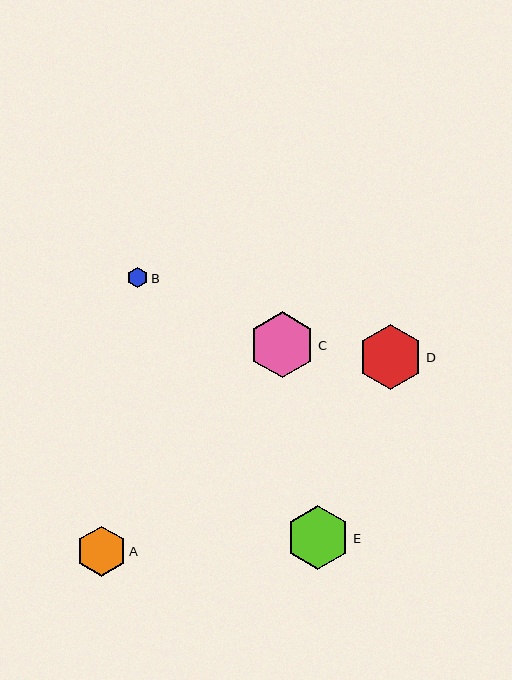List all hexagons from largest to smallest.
From largest to smallest: C, D, E, A, B.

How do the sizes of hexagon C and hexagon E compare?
Hexagon C and hexagon E are approximately the same size.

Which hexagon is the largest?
Hexagon C is the largest with a size of approximately 66 pixels.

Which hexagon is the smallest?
Hexagon B is the smallest with a size of approximately 21 pixels.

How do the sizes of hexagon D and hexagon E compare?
Hexagon D and hexagon E are approximately the same size.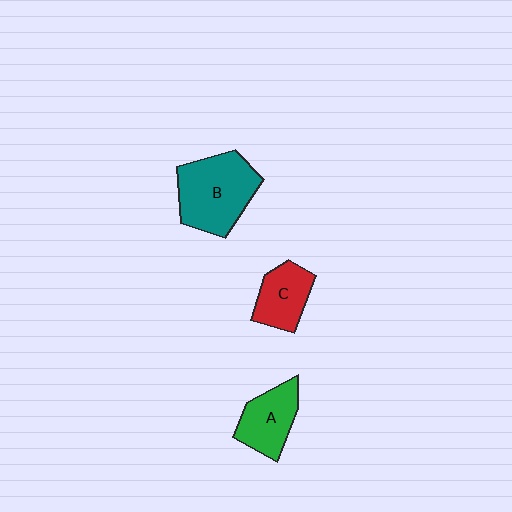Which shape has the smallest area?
Shape C (red).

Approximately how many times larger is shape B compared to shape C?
Approximately 1.7 times.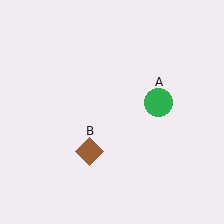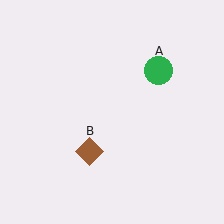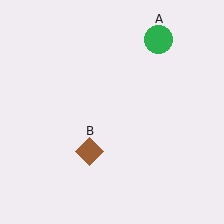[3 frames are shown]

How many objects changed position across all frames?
1 object changed position: green circle (object A).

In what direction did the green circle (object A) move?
The green circle (object A) moved up.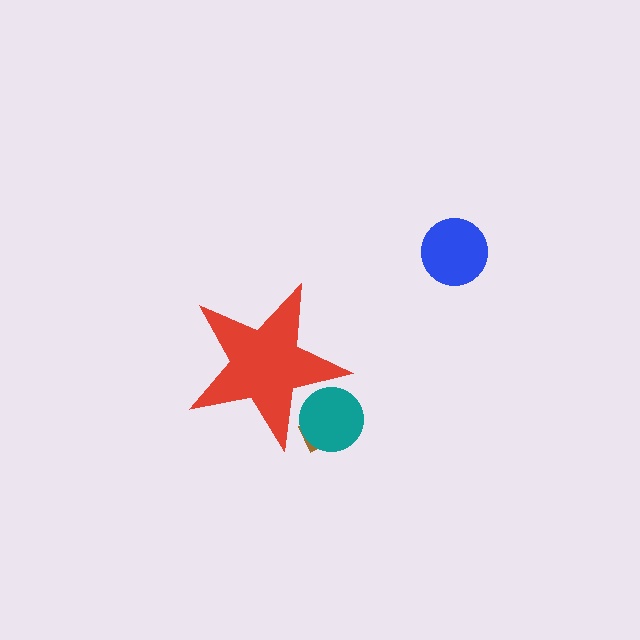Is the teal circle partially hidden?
Yes, the teal circle is partially hidden behind the red star.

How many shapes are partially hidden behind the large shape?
2 shapes are partially hidden.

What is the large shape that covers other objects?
A red star.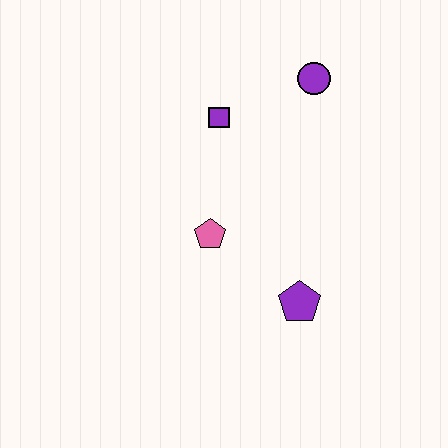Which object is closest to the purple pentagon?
The pink pentagon is closest to the purple pentagon.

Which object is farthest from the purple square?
The purple pentagon is farthest from the purple square.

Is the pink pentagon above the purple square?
No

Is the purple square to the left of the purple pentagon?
Yes